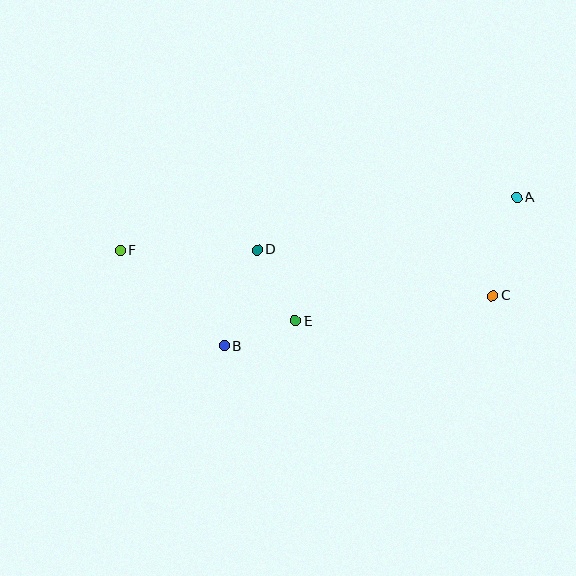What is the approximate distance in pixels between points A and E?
The distance between A and E is approximately 253 pixels.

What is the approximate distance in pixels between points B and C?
The distance between B and C is approximately 273 pixels.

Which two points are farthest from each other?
Points A and F are farthest from each other.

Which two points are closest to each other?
Points B and E are closest to each other.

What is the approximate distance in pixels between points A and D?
The distance between A and D is approximately 264 pixels.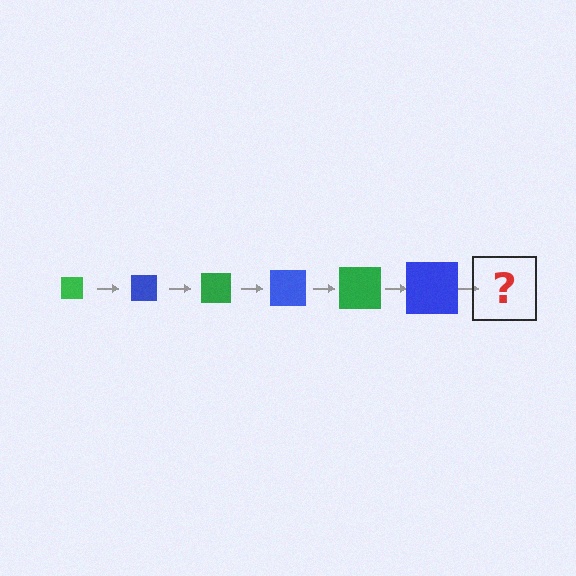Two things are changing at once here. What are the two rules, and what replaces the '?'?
The two rules are that the square grows larger each step and the color cycles through green and blue. The '?' should be a green square, larger than the previous one.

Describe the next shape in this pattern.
It should be a green square, larger than the previous one.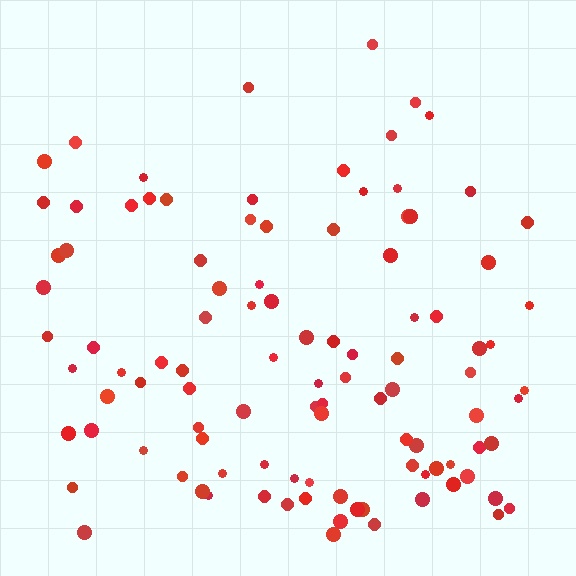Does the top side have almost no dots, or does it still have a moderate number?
Still a moderate number, just noticeably fewer than the bottom.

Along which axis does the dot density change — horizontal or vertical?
Vertical.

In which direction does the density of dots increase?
From top to bottom, with the bottom side densest.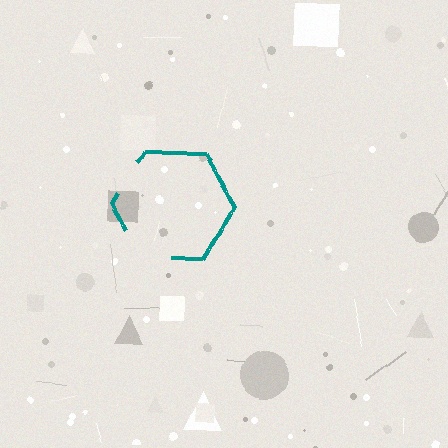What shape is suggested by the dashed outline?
The dashed outline suggests a hexagon.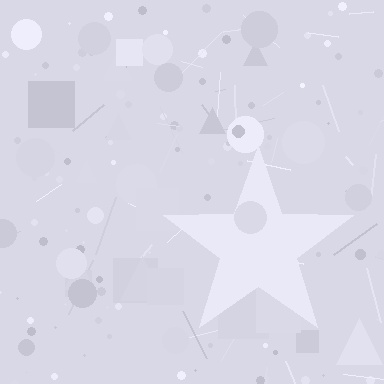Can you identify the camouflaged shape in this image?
The camouflaged shape is a star.